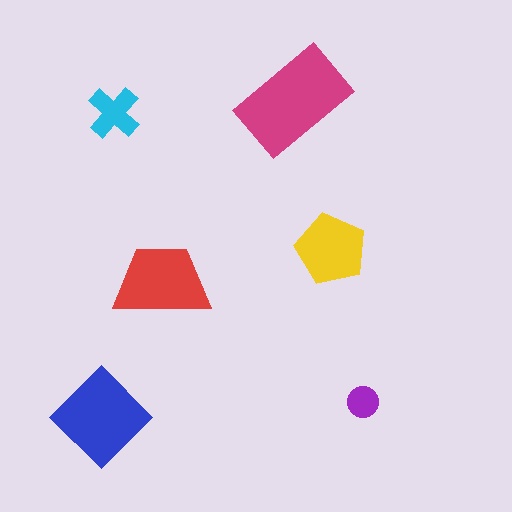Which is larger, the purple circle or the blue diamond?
The blue diamond.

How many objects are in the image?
There are 6 objects in the image.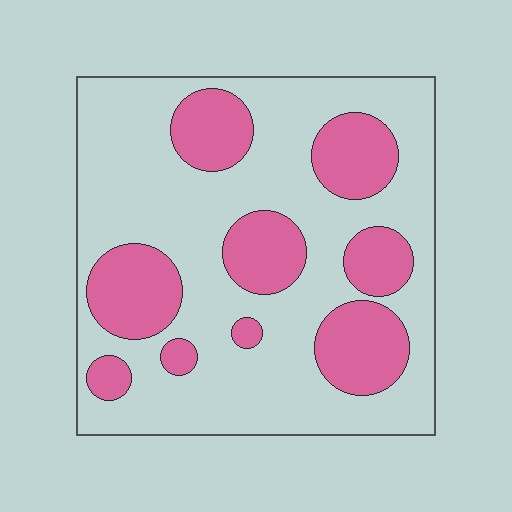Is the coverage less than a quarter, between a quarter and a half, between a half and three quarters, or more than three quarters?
Between a quarter and a half.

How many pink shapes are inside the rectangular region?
9.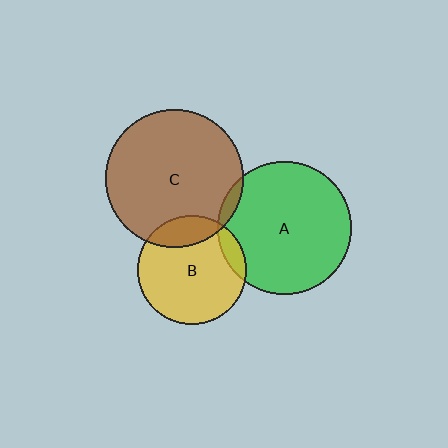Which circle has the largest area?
Circle C (brown).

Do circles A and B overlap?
Yes.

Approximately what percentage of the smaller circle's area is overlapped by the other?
Approximately 10%.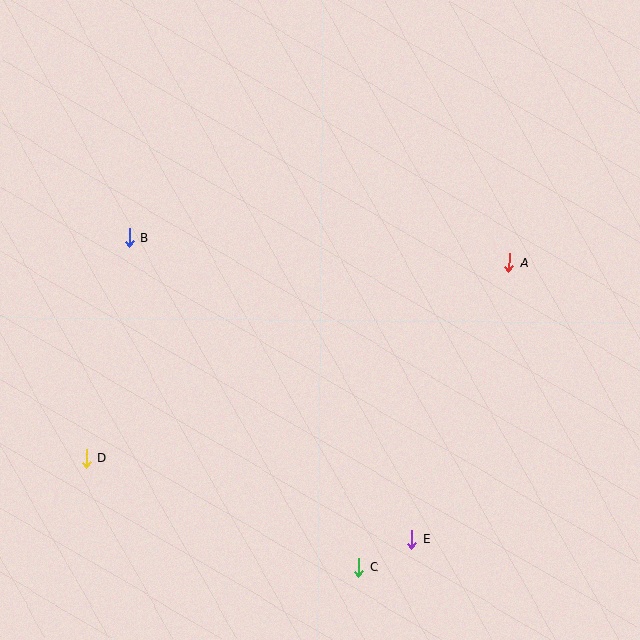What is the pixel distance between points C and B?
The distance between C and B is 401 pixels.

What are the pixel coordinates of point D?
Point D is at (86, 458).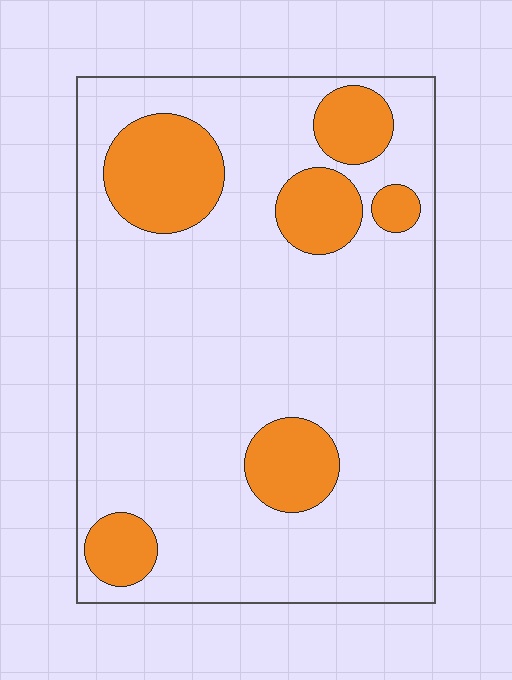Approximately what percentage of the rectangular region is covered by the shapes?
Approximately 20%.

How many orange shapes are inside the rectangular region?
6.